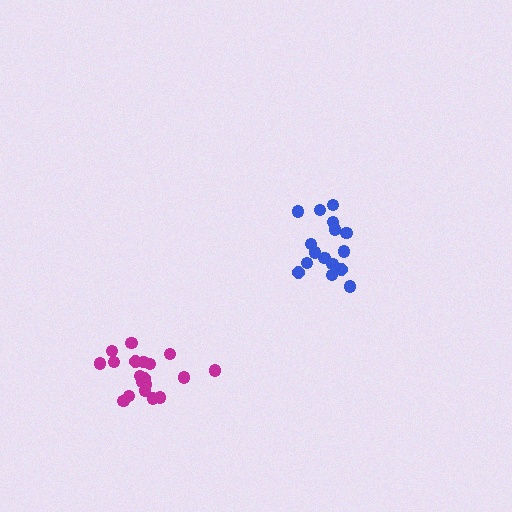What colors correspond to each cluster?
The clusters are colored: blue, magenta.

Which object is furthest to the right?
The blue cluster is rightmost.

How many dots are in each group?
Group 1: 16 dots, Group 2: 19 dots (35 total).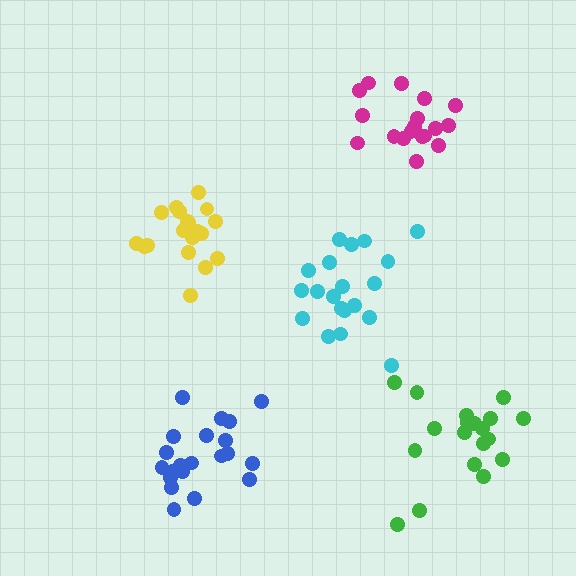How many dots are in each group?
Group 1: 18 dots, Group 2: 19 dots, Group 3: 20 dots, Group 4: 21 dots, Group 5: 19 dots (97 total).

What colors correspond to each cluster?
The clusters are colored: magenta, yellow, cyan, blue, green.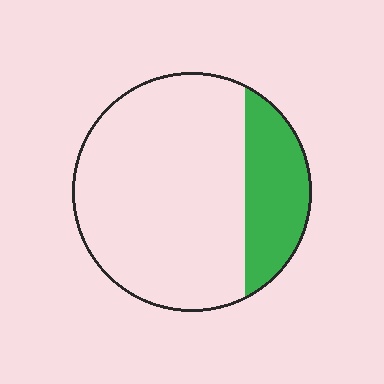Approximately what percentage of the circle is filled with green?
Approximately 25%.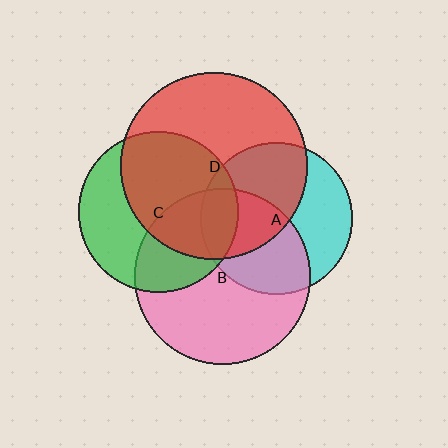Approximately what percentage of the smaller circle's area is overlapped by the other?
Approximately 15%.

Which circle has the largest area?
Circle D (red).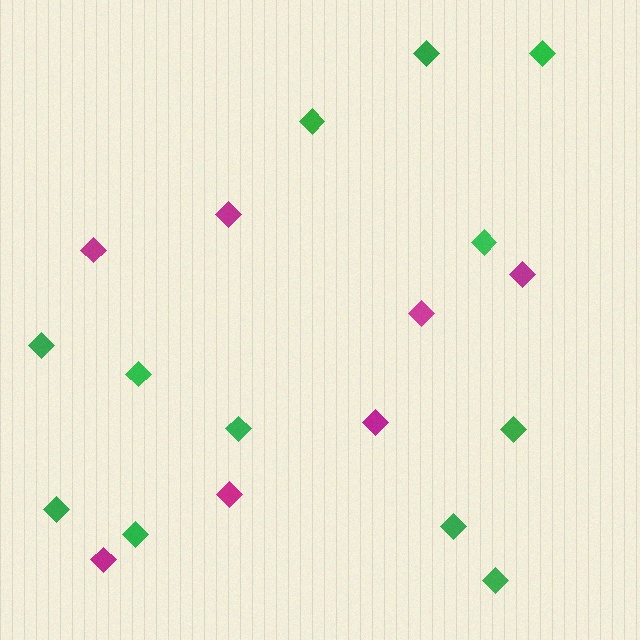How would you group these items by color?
There are 2 groups: one group of green diamonds (12) and one group of magenta diamonds (7).